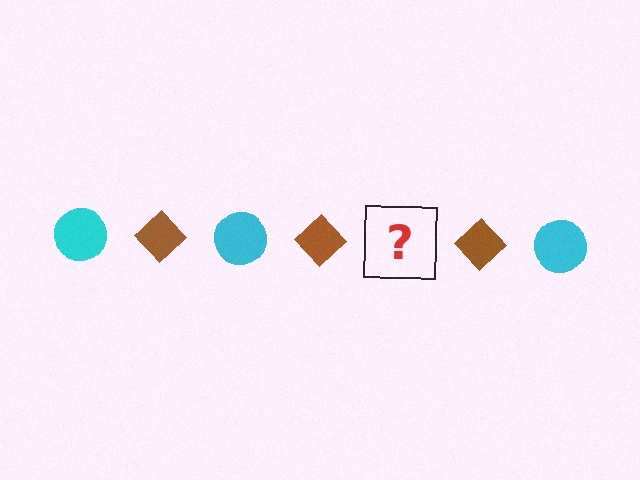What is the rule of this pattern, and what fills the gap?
The rule is that the pattern alternates between cyan circle and brown diamond. The gap should be filled with a cyan circle.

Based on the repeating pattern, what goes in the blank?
The blank should be a cyan circle.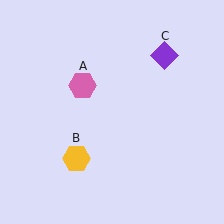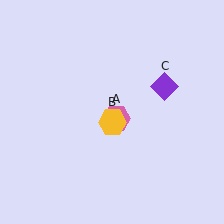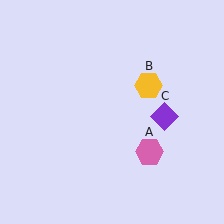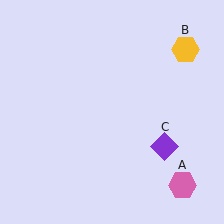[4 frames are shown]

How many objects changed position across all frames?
3 objects changed position: pink hexagon (object A), yellow hexagon (object B), purple diamond (object C).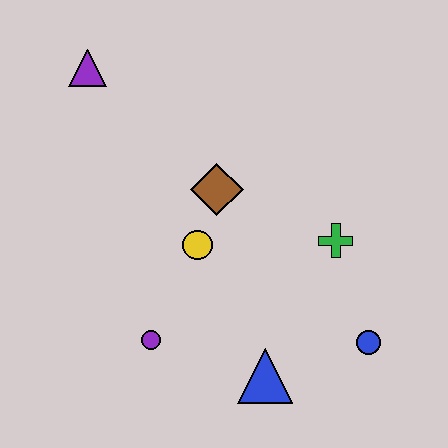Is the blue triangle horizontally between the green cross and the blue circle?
No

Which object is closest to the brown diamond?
The yellow circle is closest to the brown diamond.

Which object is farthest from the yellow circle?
The purple triangle is farthest from the yellow circle.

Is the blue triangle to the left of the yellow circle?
No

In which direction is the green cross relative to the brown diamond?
The green cross is to the right of the brown diamond.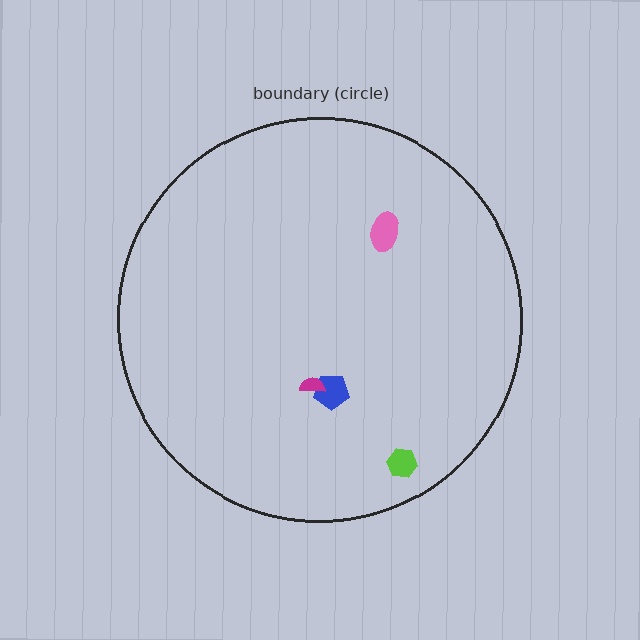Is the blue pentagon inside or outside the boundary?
Inside.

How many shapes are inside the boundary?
4 inside, 0 outside.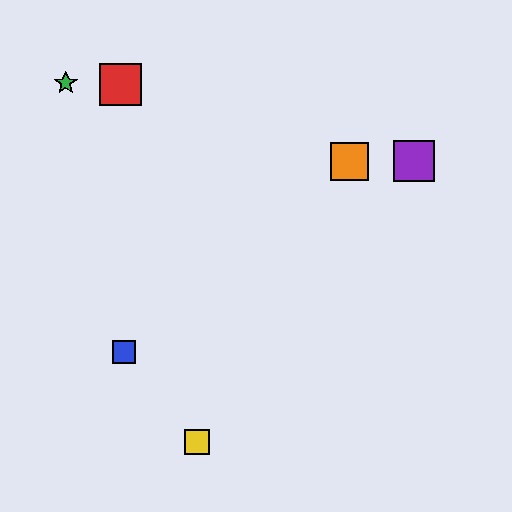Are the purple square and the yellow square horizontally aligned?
No, the purple square is at y≈161 and the yellow square is at y≈442.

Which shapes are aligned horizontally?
The purple square, the orange square are aligned horizontally.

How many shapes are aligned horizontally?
2 shapes (the purple square, the orange square) are aligned horizontally.